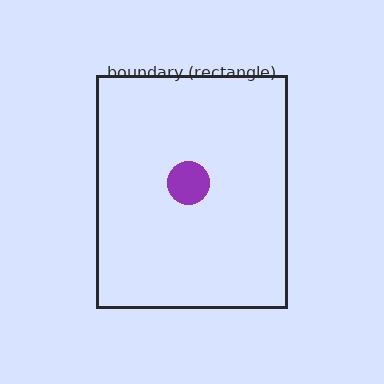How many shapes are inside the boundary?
1 inside, 0 outside.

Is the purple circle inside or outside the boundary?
Inside.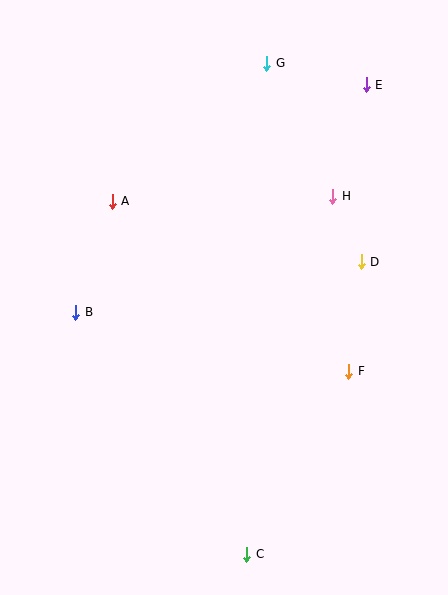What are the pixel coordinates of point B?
Point B is at (76, 312).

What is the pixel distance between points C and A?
The distance between C and A is 378 pixels.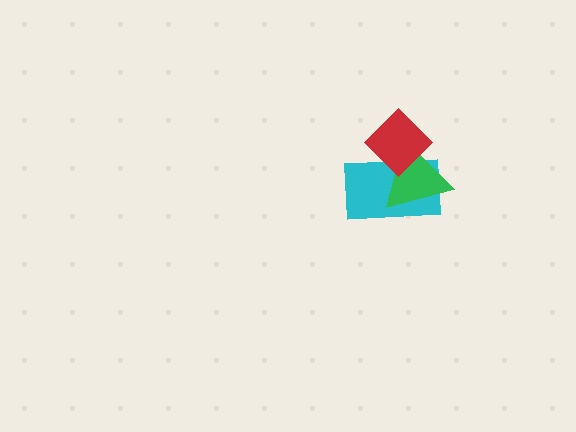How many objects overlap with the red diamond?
2 objects overlap with the red diamond.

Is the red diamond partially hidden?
No, no other shape covers it.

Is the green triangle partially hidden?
Yes, it is partially covered by another shape.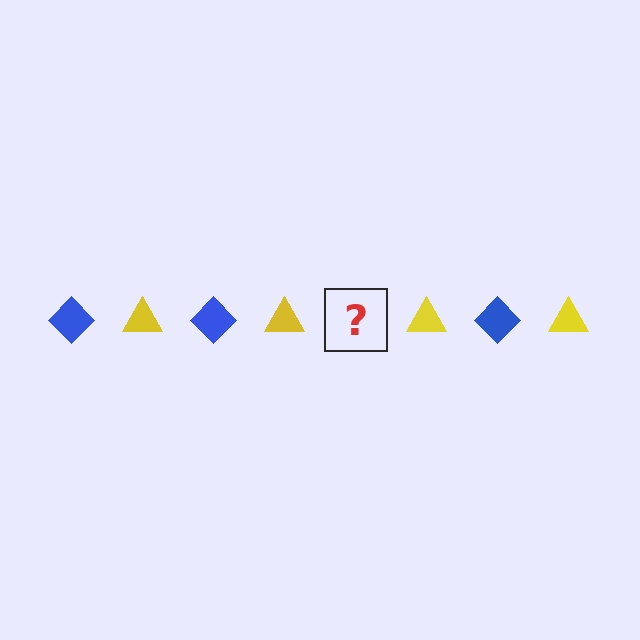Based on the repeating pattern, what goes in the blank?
The blank should be a blue diamond.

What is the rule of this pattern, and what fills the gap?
The rule is that the pattern alternates between blue diamond and yellow triangle. The gap should be filled with a blue diamond.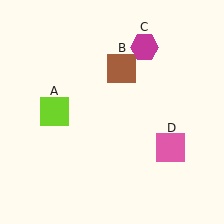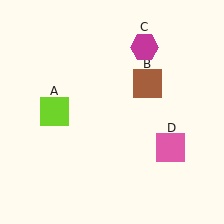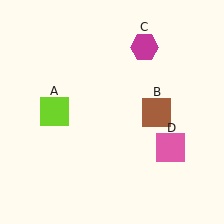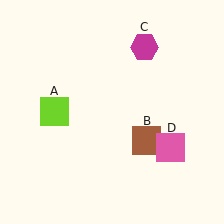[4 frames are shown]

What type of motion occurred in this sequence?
The brown square (object B) rotated clockwise around the center of the scene.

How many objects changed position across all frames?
1 object changed position: brown square (object B).